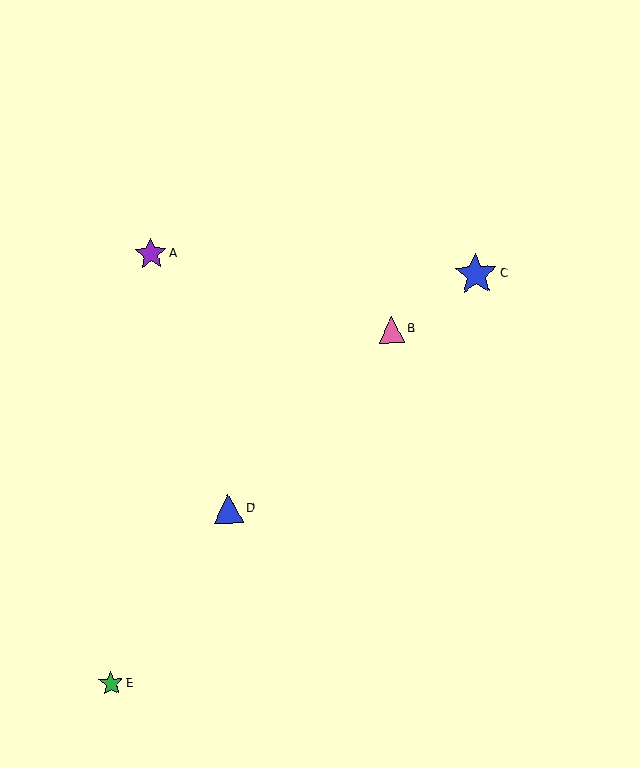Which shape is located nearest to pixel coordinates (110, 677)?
The green star (labeled E) at (111, 683) is nearest to that location.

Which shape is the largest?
The blue star (labeled C) is the largest.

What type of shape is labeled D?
Shape D is a blue triangle.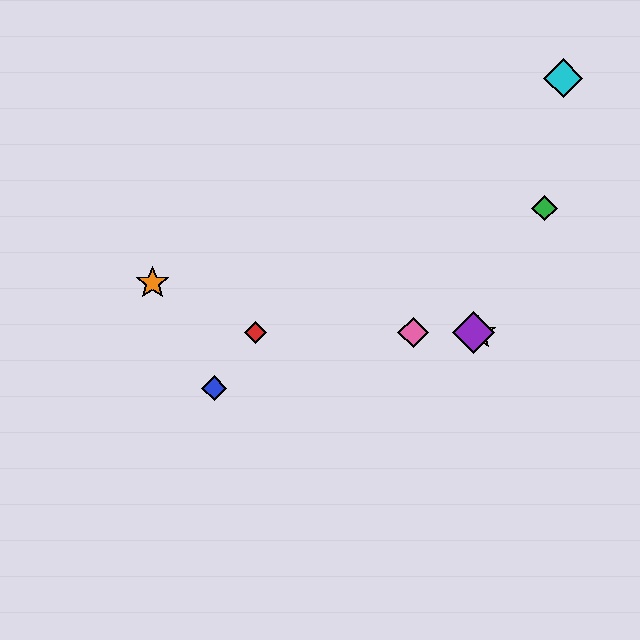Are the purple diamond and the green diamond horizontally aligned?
No, the purple diamond is at y≈333 and the green diamond is at y≈208.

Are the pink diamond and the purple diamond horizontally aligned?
Yes, both are at y≈333.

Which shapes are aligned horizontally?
The red diamond, the yellow star, the purple diamond, the pink diamond are aligned horizontally.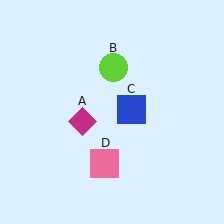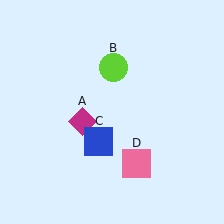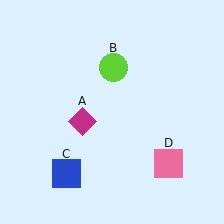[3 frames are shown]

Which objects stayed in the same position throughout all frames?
Magenta diamond (object A) and lime circle (object B) remained stationary.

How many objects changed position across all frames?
2 objects changed position: blue square (object C), pink square (object D).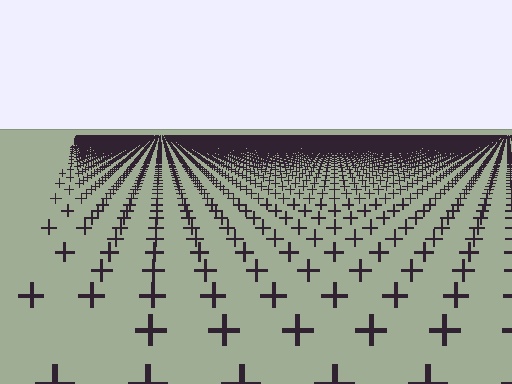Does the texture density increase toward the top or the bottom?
Density increases toward the top.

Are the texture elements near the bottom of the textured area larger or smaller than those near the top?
Larger. Near the bottom, elements are closer to the viewer and appear at a bigger on-screen size.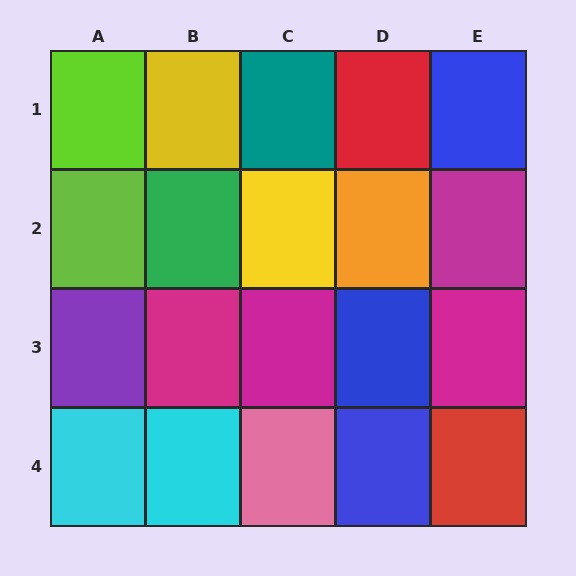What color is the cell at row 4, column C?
Pink.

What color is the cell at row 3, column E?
Magenta.